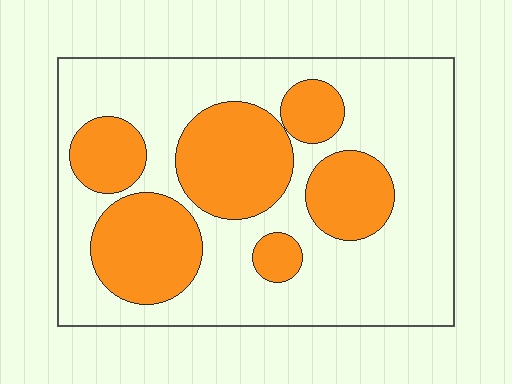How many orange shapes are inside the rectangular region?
6.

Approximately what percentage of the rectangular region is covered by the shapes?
Approximately 35%.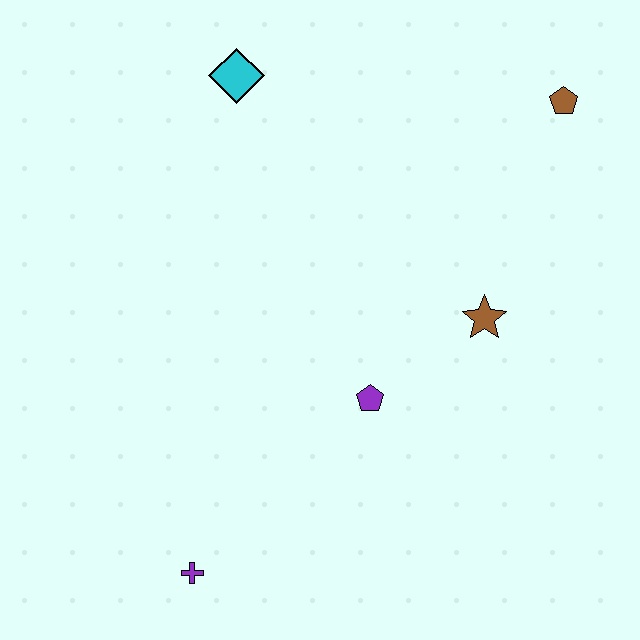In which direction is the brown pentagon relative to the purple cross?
The brown pentagon is above the purple cross.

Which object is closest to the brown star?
The purple pentagon is closest to the brown star.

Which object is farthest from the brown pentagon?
The purple cross is farthest from the brown pentagon.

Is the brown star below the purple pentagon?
No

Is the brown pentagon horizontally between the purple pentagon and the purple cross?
No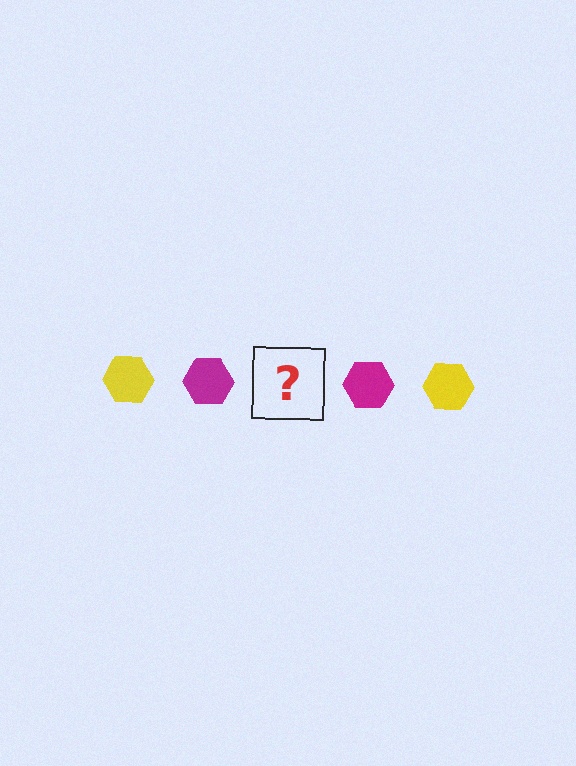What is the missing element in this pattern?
The missing element is a yellow hexagon.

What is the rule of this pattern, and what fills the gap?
The rule is that the pattern cycles through yellow, magenta hexagons. The gap should be filled with a yellow hexagon.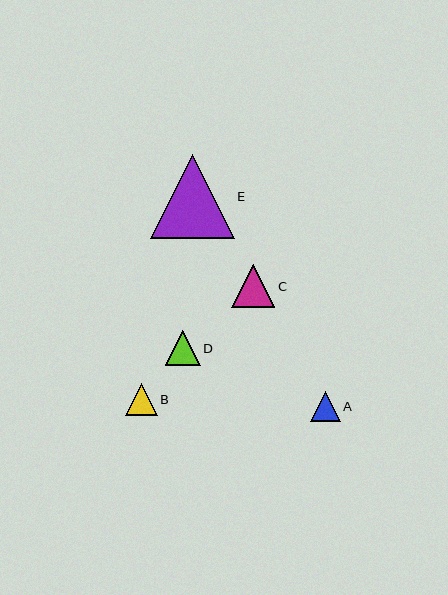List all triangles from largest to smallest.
From largest to smallest: E, C, D, B, A.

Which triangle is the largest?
Triangle E is the largest with a size of approximately 84 pixels.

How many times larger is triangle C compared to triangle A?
Triangle C is approximately 1.5 times the size of triangle A.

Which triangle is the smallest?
Triangle A is the smallest with a size of approximately 29 pixels.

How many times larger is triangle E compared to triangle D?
Triangle E is approximately 2.4 times the size of triangle D.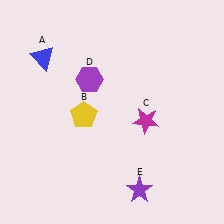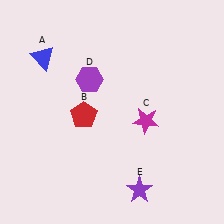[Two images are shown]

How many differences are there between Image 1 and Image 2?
There is 1 difference between the two images.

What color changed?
The pentagon (B) changed from yellow in Image 1 to red in Image 2.